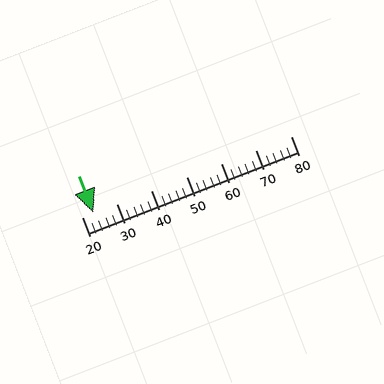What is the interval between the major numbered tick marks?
The major tick marks are spaced 10 units apart.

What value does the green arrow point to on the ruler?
The green arrow points to approximately 23.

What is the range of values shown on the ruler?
The ruler shows values from 20 to 80.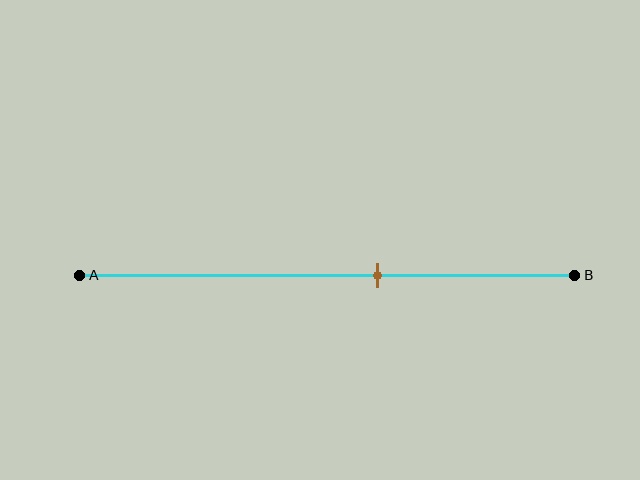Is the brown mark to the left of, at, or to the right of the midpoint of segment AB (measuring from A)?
The brown mark is to the right of the midpoint of segment AB.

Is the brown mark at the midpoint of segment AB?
No, the mark is at about 60% from A, not at the 50% midpoint.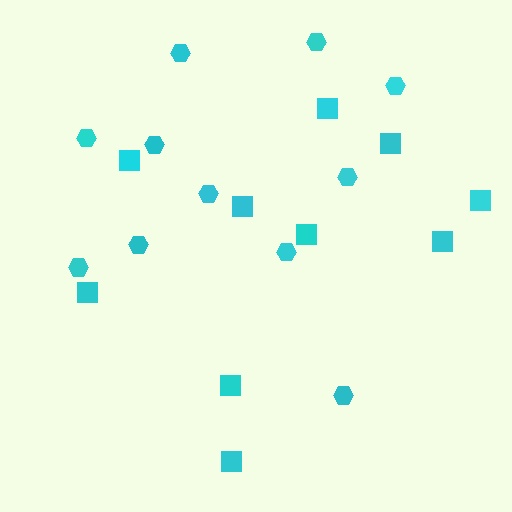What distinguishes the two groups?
There are 2 groups: one group of hexagons (11) and one group of squares (10).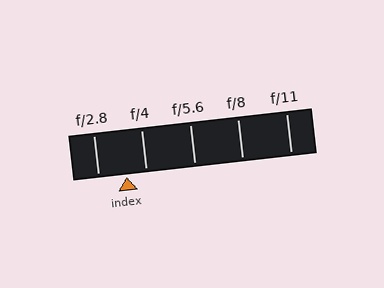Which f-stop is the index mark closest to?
The index mark is closest to f/4.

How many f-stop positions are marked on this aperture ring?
There are 5 f-stop positions marked.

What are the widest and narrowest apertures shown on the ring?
The widest aperture shown is f/2.8 and the narrowest is f/11.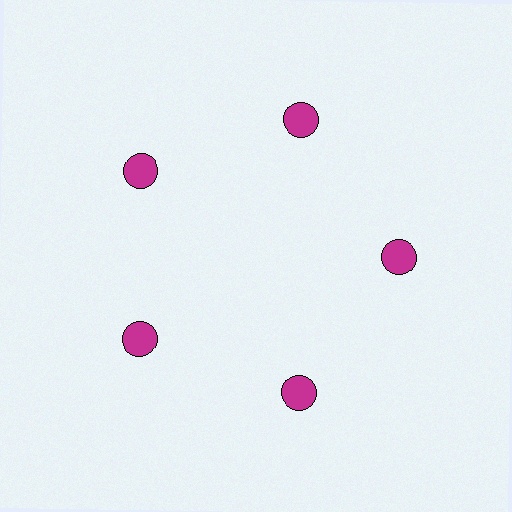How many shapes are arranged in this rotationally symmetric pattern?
There are 5 shapes, arranged in 5 groups of 1.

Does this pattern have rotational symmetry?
Yes, this pattern has 5-fold rotational symmetry. It looks the same after rotating 72 degrees around the center.